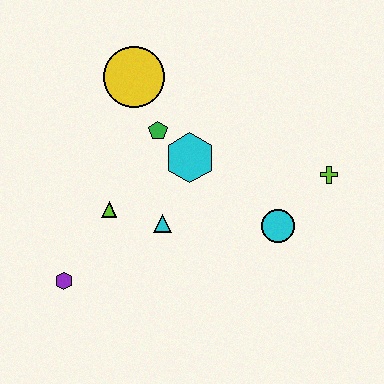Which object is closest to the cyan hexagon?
The green pentagon is closest to the cyan hexagon.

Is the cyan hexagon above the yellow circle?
No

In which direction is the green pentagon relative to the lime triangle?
The green pentagon is above the lime triangle.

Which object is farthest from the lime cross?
The purple hexagon is farthest from the lime cross.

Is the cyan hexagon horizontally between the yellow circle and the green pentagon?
No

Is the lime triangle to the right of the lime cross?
No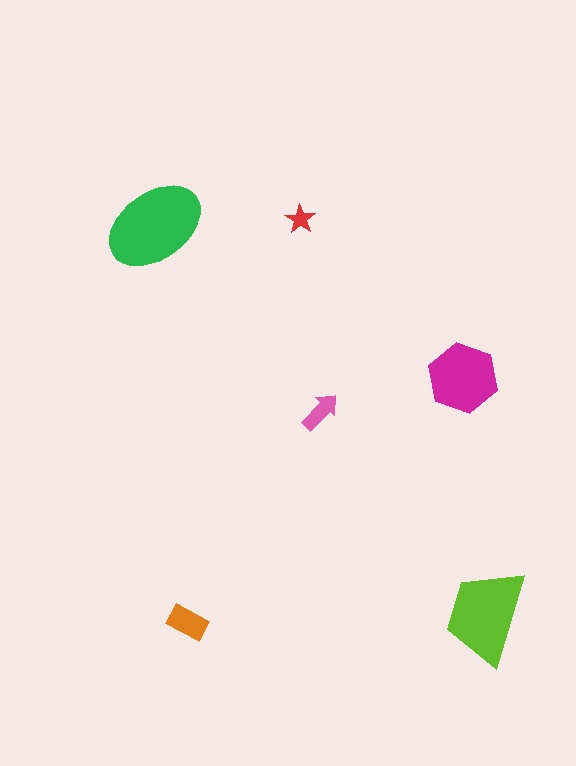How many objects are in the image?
There are 6 objects in the image.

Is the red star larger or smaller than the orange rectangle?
Smaller.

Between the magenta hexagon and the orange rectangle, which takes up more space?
The magenta hexagon.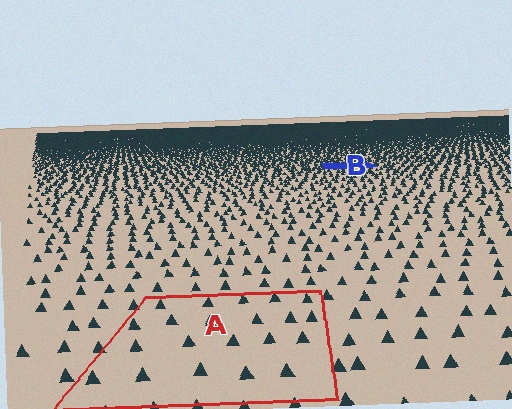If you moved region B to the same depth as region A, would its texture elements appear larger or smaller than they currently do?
They would appear larger. At a closer depth, the same texture elements are projected at a bigger on-screen size.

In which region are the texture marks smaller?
The texture marks are smaller in region B, because it is farther away.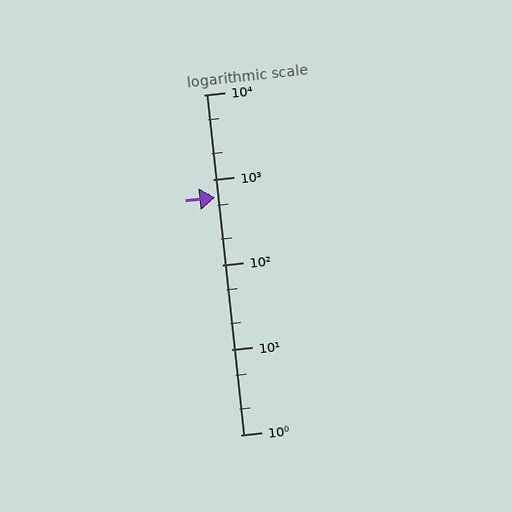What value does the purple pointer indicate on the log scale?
The pointer indicates approximately 620.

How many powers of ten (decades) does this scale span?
The scale spans 4 decades, from 1 to 10000.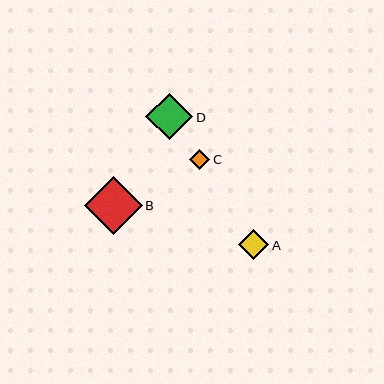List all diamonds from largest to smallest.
From largest to smallest: B, D, A, C.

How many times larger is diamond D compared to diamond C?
Diamond D is approximately 2.3 times the size of diamond C.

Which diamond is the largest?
Diamond B is the largest with a size of approximately 58 pixels.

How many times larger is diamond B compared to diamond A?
Diamond B is approximately 1.9 times the size of diamond A.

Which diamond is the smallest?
Diamond C is the smallest with a size of approximately 20 pixels.